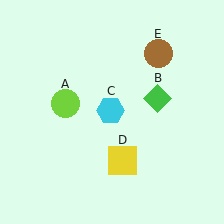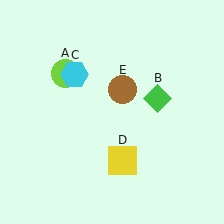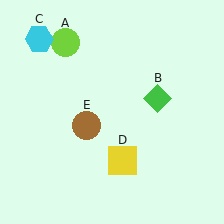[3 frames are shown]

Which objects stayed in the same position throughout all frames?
Green diamond (object B) and yellow square (object D) remained stationary.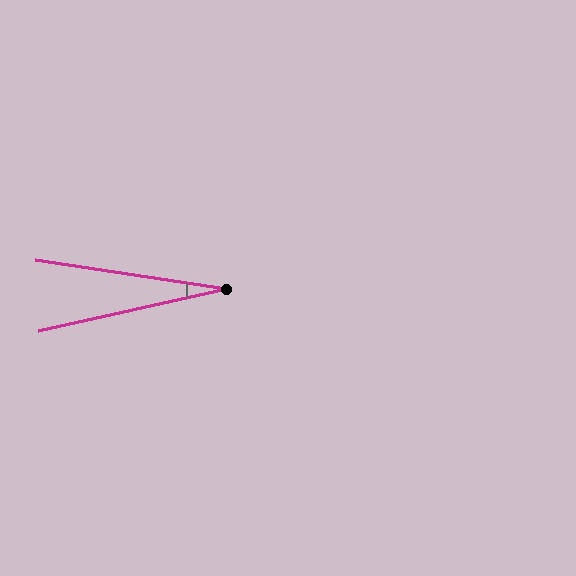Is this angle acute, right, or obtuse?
It is acute.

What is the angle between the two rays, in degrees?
Approximately 21 degrees.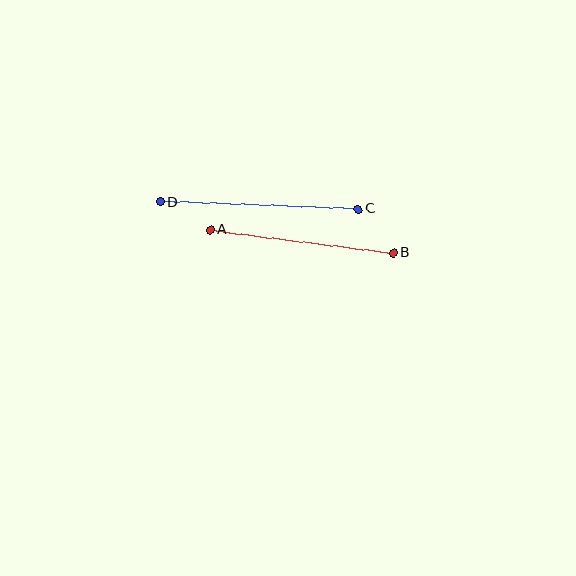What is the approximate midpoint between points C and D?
The midpoint is at approximately (259, 205) pixels.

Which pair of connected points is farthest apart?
Points C and D are farthest apart.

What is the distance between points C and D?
The distance is approximately 198 pixels.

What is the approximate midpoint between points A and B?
The midpoint is at approximately (302, 241) pixels.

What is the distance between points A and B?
The distance is approximately 184 pixels.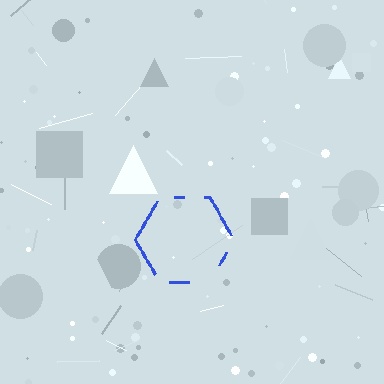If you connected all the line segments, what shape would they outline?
They would outline a hexagon.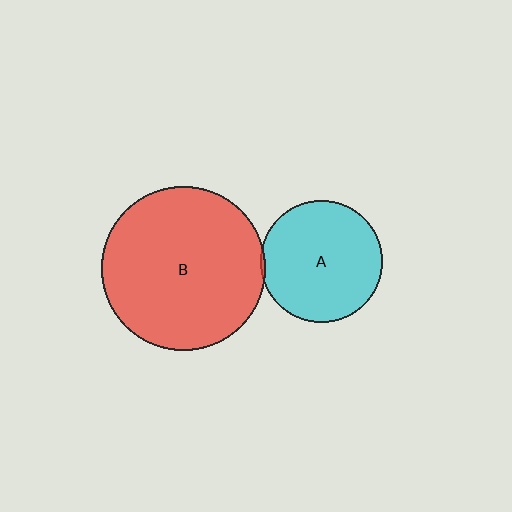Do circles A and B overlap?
Yes.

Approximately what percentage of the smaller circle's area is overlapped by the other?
Approximately 5%.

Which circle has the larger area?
Circle B (red).